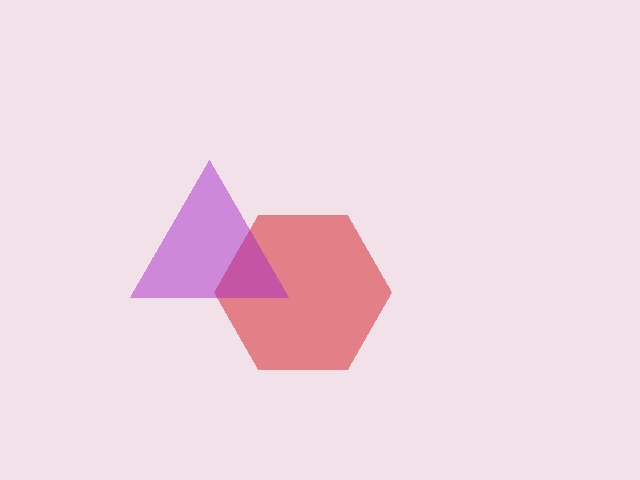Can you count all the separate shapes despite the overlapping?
Yes, there are 2 separate shapes.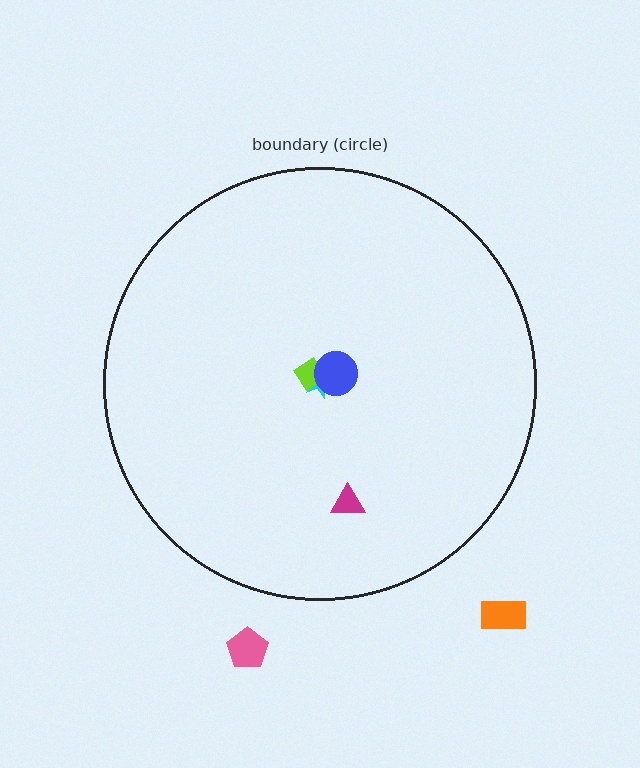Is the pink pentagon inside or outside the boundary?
Outside.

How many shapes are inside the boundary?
4 inside, 2 outside.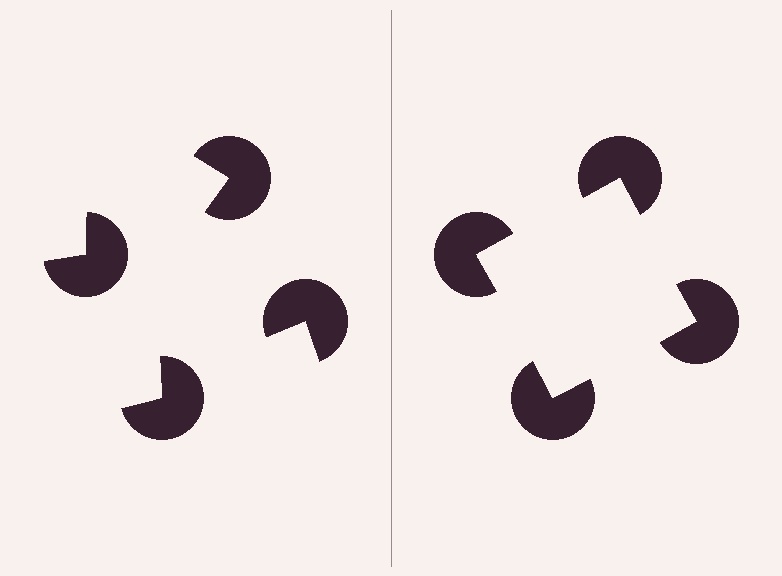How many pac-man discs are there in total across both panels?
8 — 4 on each side.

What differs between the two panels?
The pac-man discs are positioned identically on both sides; only the wedge orientations differ. On the right they align to a square; on the left they are misaligned.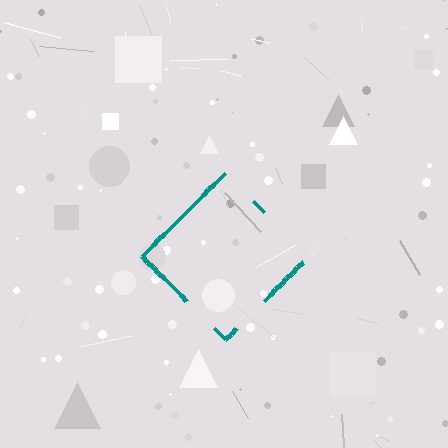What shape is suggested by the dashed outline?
The dashed outline suggests a diamond.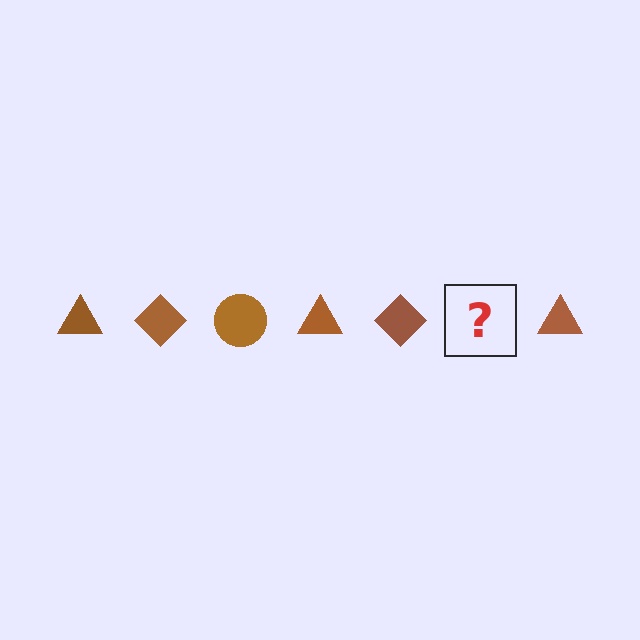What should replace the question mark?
The question mark should be replaced with a brown circle.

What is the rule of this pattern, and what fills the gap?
The rule is that the pattern cycles through triangle, diamond, circle shapes in brown. The gap should be filled with a brown circle.